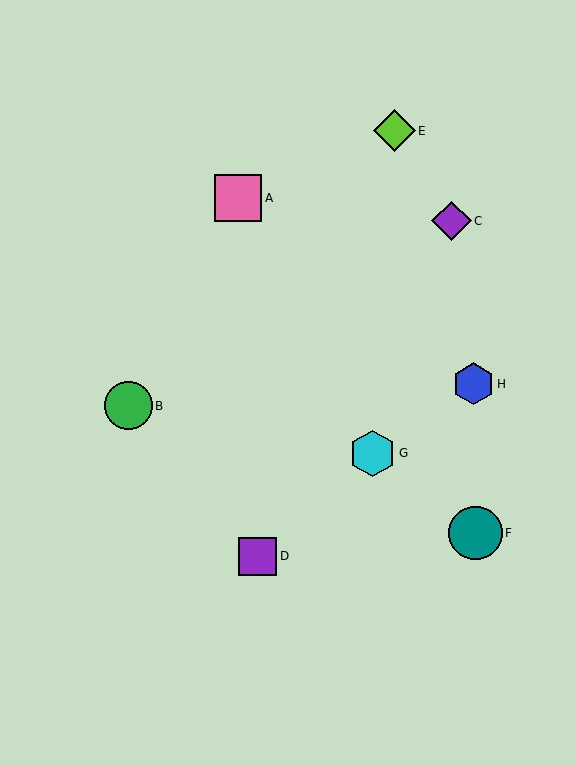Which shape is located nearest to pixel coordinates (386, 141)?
The lime diamond (labeled E) at (394, 131) is nearest to that location.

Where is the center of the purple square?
The center of the purple square is at (258, 556).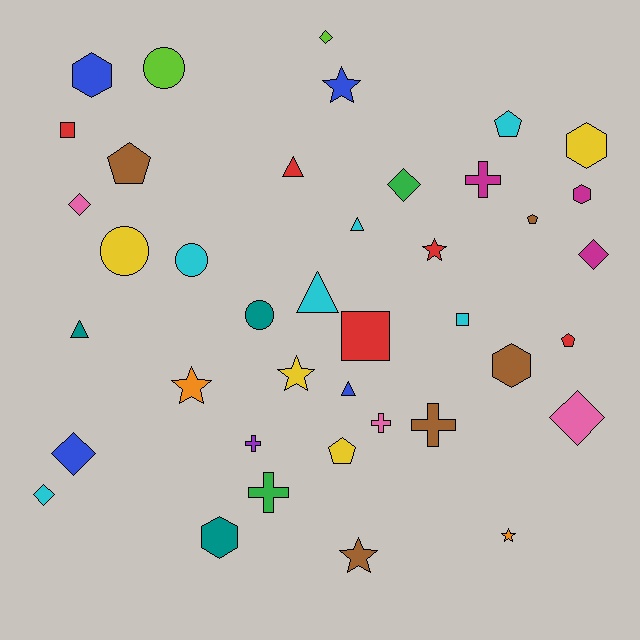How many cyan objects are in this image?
There are 6 cyan objects.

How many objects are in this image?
There are 40 objects.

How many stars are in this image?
There are 6 stars.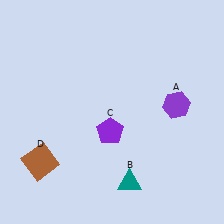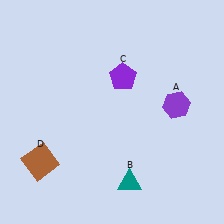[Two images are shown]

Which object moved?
The purple pentagon (C) moved up.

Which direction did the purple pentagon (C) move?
The purple pentagon (C) moved up.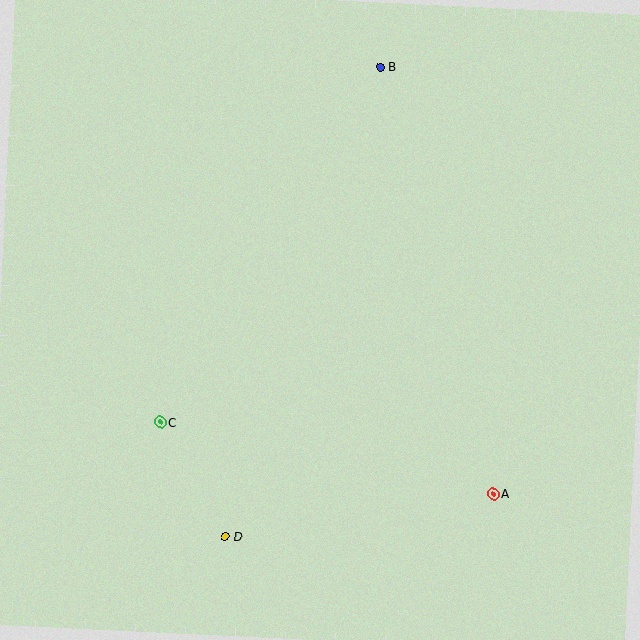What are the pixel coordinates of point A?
Point A is at (493, 494).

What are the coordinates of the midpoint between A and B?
The midpoint between A and B is at (437, 280).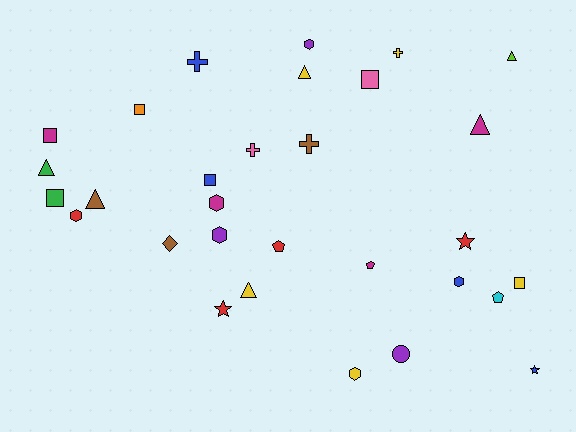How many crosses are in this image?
There are 4 crosses.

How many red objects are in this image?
There are 4 red objects.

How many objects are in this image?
There are 30 objects.